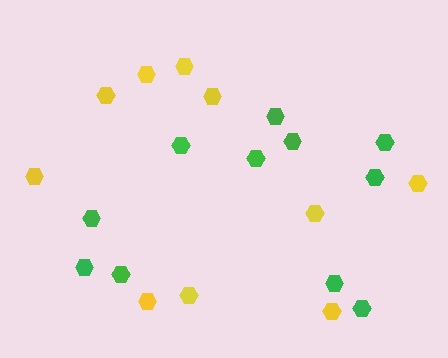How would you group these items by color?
There are 2 groups: one group of green hexagons (11) and one group of yellow hexagons (10).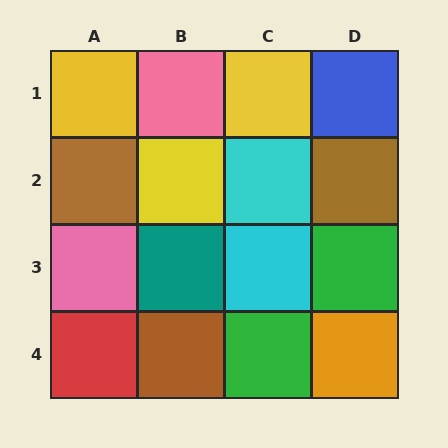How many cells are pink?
2 cells are pink.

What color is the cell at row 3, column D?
Green.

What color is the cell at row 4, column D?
Orange.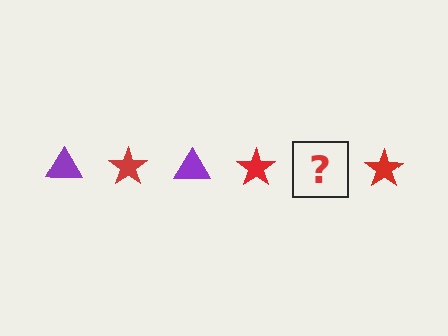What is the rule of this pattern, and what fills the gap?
The rule is that the pattern alternates between purple triangle and red star. The gap should be filled with a purple triangle.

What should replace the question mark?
The question mark should be replaced with a purple triangle.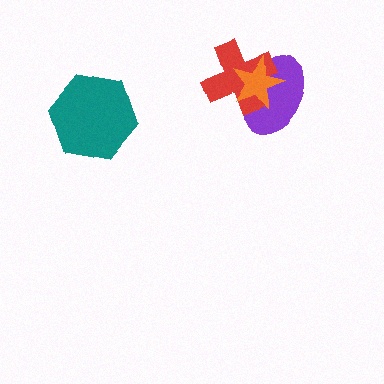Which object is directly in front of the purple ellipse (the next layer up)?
The red cross is directly in front of the purple ellipse.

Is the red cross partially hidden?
Yes, it is partially covered by another shape.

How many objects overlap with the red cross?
2 objects overlap with the red cross.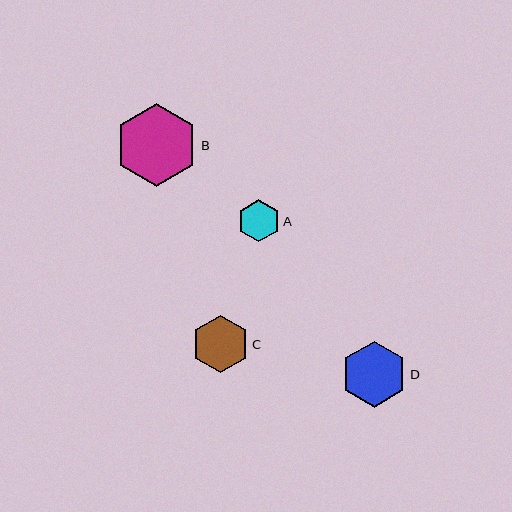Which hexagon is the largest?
Hexagon B is the largest with a size of approximately 83 pixels.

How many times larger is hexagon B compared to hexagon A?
Hexagon B is approximately 2.0 times the size of hexagon A.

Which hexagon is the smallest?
Hexagon A is the smallest with a size of approximately 42 pixels.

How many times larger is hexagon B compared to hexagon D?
Hexagon B is approximately 1.3 times the size of hexagon D.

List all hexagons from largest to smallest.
From largest to smallest: B, D, C, A.